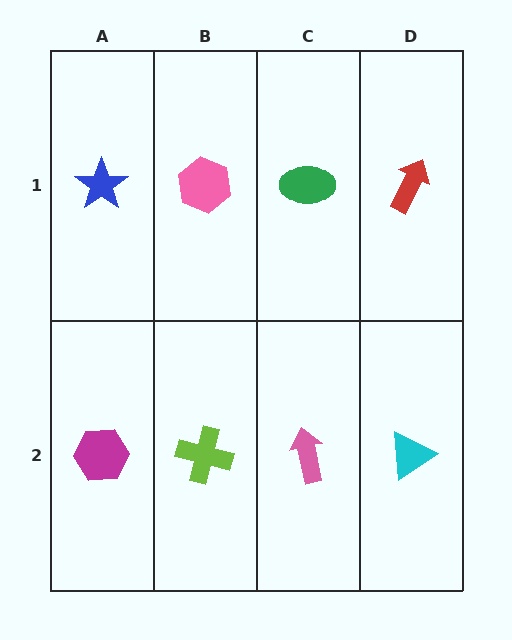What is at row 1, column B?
A pink hexagon.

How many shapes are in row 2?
4 shapes.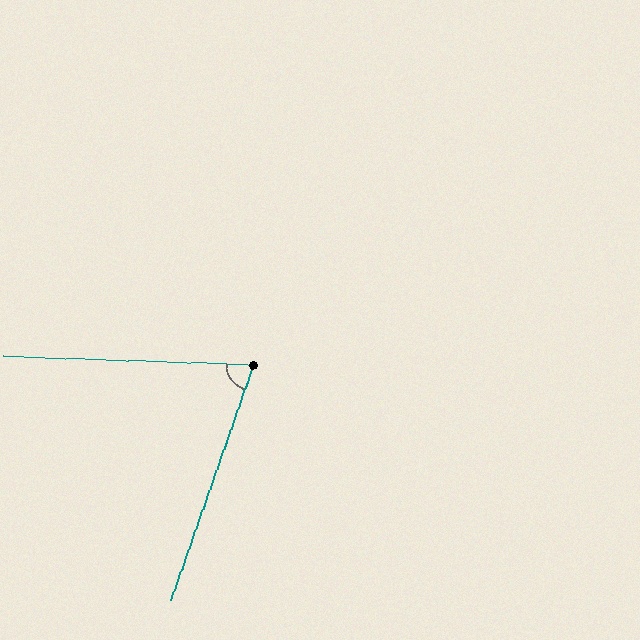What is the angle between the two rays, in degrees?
Approximately 72 degrees.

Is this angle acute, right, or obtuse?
It is acute.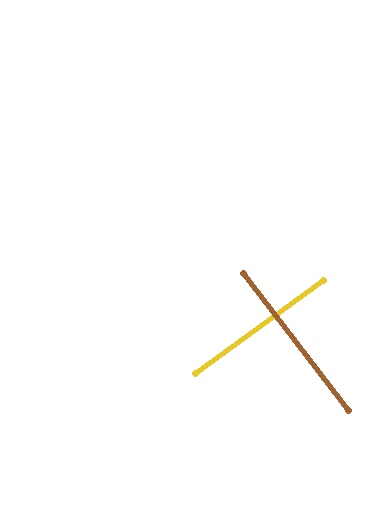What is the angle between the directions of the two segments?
Approximately 89 degrees.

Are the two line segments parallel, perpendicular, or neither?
Perpendicular — they meet at approximately 89°.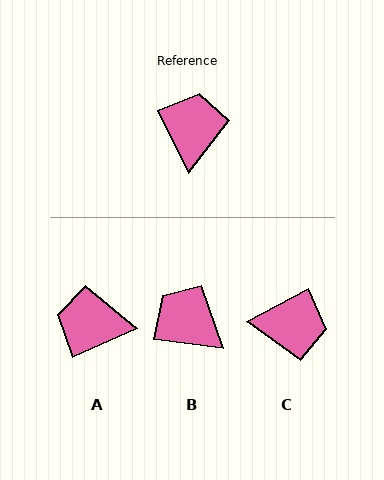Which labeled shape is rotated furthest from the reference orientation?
C, about 88 degrees away.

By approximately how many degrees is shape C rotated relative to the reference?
Approximately 88 degrees clockwise.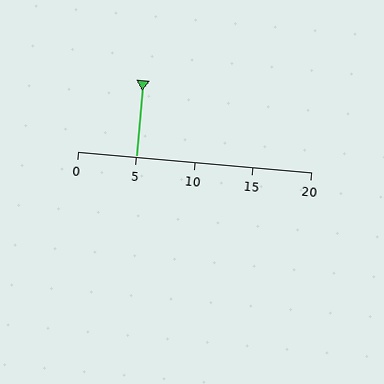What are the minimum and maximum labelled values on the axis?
The axis runs from 0 to 20.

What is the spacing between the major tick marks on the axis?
The major ticks are spaced 5 apart.